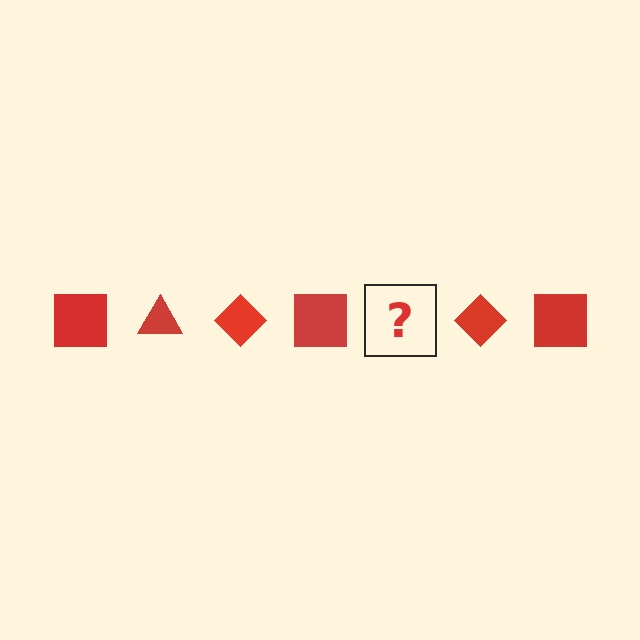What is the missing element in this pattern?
The missing element is a red triangle.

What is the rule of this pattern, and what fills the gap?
The rule is that the pattern cycles through square, triangle, diamond shapes in red. The gap should be filled with a red triangle.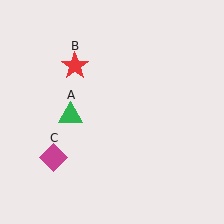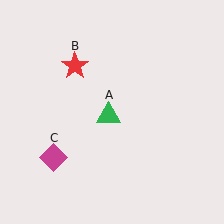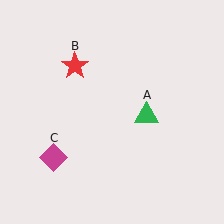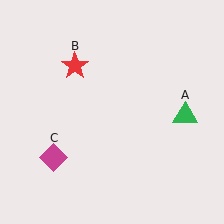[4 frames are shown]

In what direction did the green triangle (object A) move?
The green triangle (object A) moved right.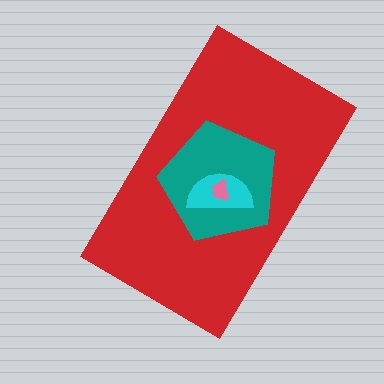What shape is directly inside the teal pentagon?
The cyan semicircle.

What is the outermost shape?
The red rectangle.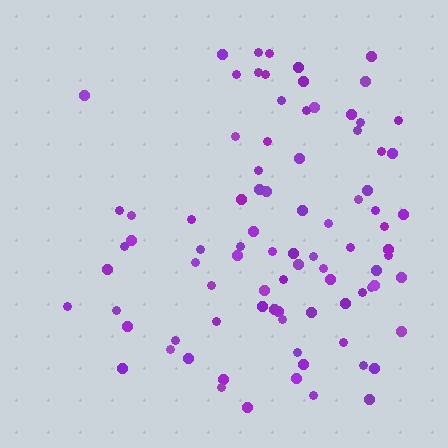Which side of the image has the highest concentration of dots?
The right.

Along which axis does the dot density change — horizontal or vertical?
Horizontal.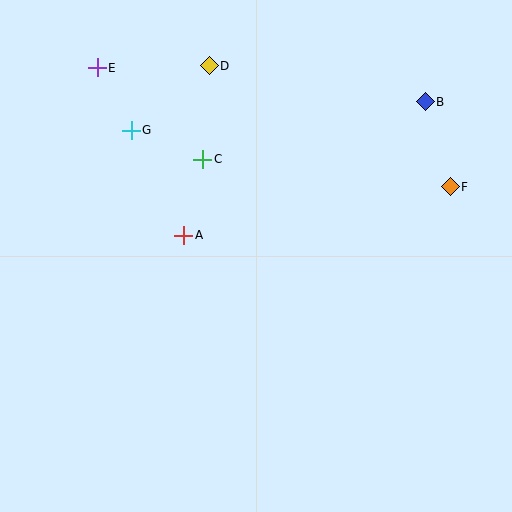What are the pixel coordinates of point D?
Point D is at (209, 66).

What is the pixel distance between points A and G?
The distance between A and G is 117 pixels.